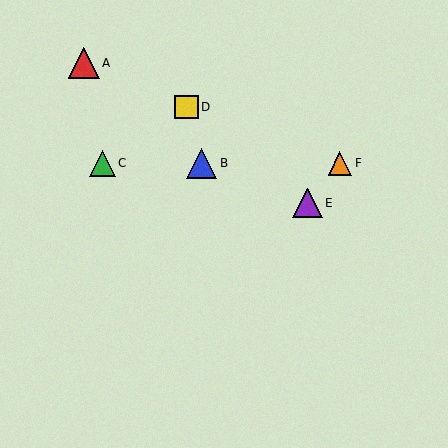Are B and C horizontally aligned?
Yes, both are at y≈163.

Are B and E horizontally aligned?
No, B is at y≈163 and E is at y≈203.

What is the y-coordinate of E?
Object E is at y≈203.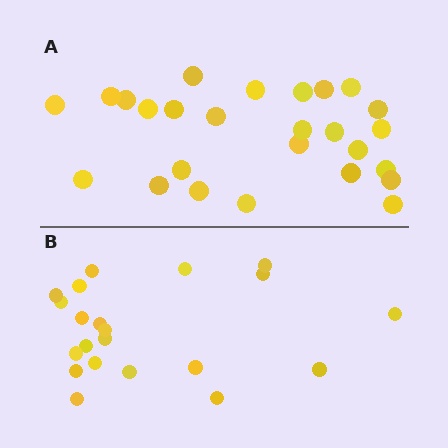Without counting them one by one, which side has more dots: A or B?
Region A (the top region) has more dots.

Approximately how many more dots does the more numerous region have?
Region A has about 5 more dots than region B.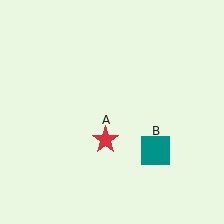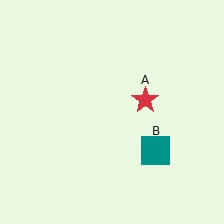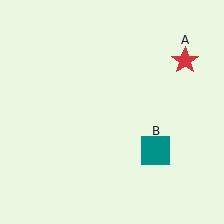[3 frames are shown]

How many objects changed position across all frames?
1 object changed position: red star (object A).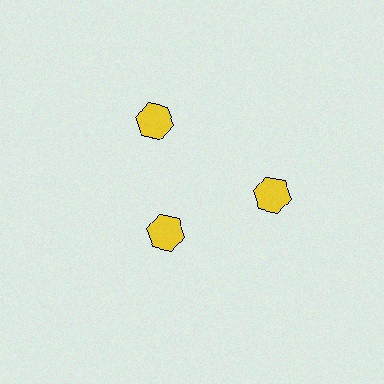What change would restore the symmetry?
The symmetry would be restored by moving it outward, back onto the ring so that all 3 hexagons sit at equal angles and equal distance from the center.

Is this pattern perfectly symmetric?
No. The 3 yellow hexagons are arranged in a ring, but one element near the 7 o'clock position is pulled inward toward the center, breaking the 3-fold rotational symmetry.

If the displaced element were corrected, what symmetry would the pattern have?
It would have 3-fold rotational symmetry — the pattern would map onto itself every 120 degrees.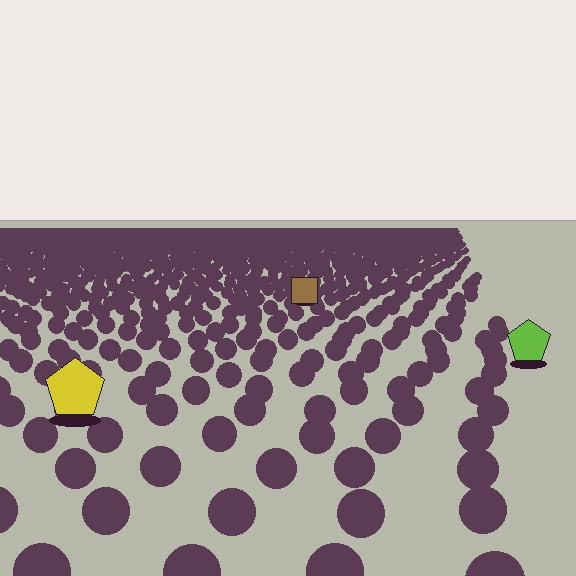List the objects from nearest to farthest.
From nearest to farthest: the yellow pentagon, the lime pentagon, the brown square.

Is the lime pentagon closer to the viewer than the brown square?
Yes. The lime pentagon is closer — you can tell from the texture gradient: the ground texture is coarser near it.